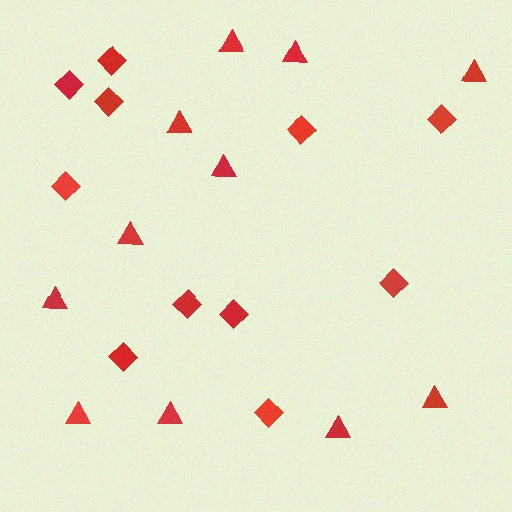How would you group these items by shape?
There are 2 groups: one group of diamonds (11) and one group of triangles (11).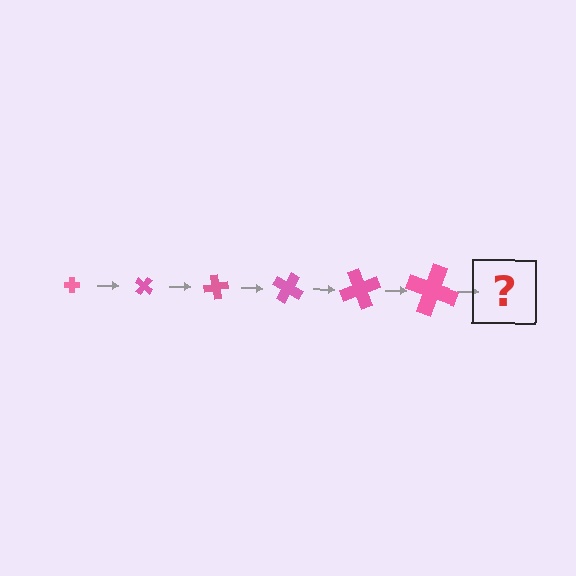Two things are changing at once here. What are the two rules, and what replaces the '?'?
The two rules are that the cross grows larger each step and it rotates 40 degrees each step. The '?' should be a cross, larger than the previous one and rotated 240 degrees from the start.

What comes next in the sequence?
The next element should be a cross, larger than the previous one and rotated 240 degrees from the start.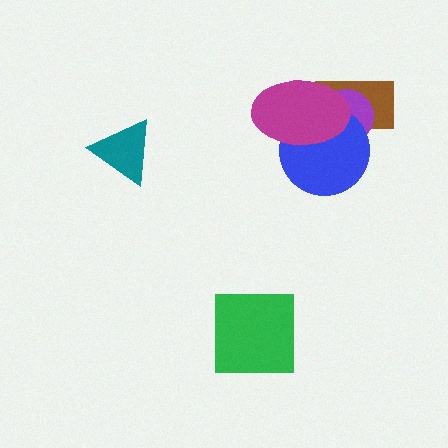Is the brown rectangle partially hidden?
Yes, it is partially covered by another shape.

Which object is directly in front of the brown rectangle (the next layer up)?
The purple circle is directly in front of the brown rectangle.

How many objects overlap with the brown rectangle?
3 objects overlap with the brown rectangle.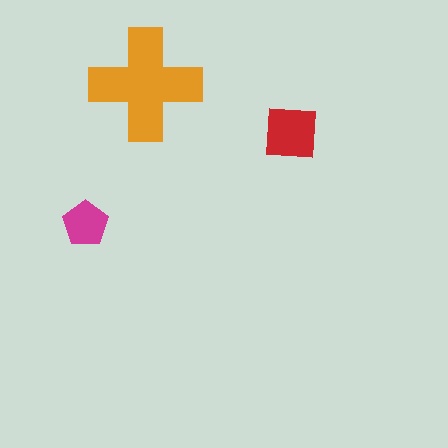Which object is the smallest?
The magenta pentagon.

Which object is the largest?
The orange cross.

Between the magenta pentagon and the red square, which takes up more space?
The red square.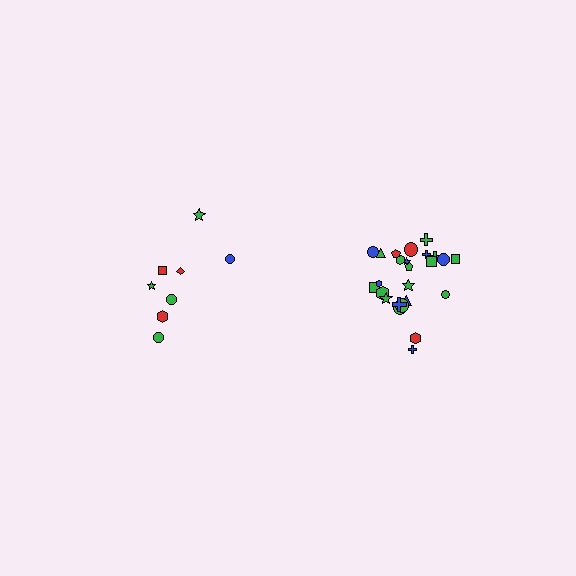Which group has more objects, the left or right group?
The right group.